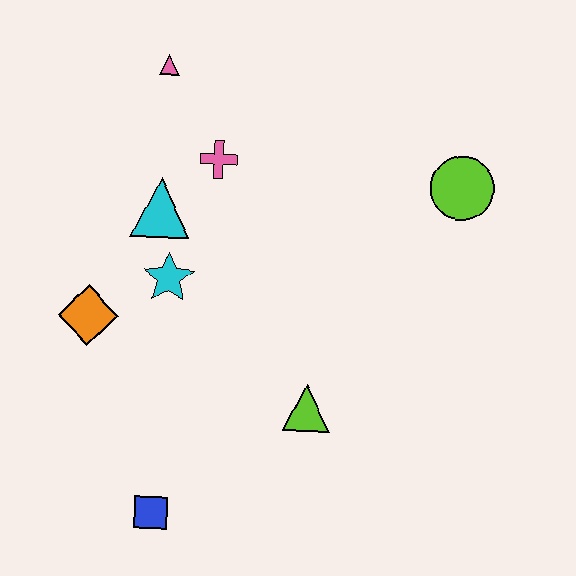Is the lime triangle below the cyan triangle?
Yes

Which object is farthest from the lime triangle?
The pink triangle is farthest from the lime triangle.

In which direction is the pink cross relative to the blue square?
The pink cross is above the blue square.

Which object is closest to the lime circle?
The pink cross is closest to the lime circle.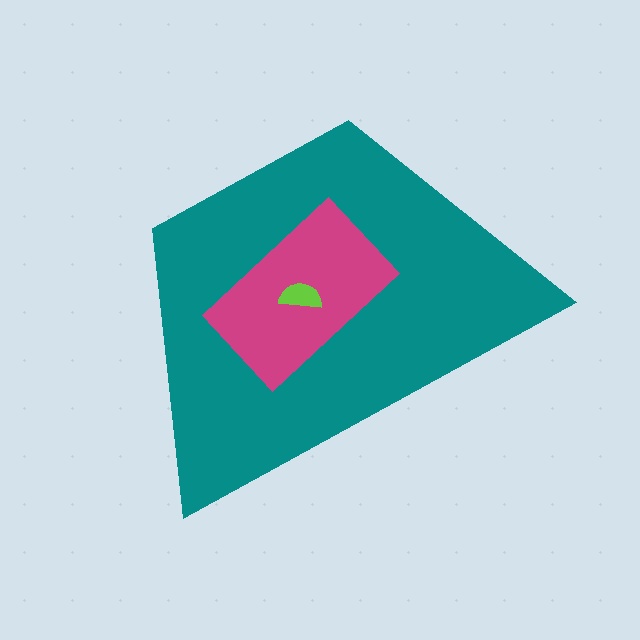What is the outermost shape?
The teal trapezoid.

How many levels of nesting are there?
3.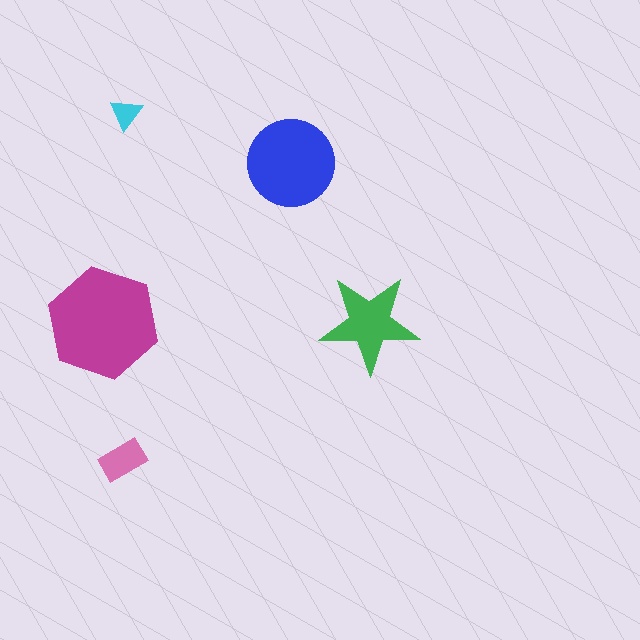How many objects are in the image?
There are 5 objects in the image.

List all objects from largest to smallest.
The magenta hexagon, the blue circle, the green star, the pink rectangle, the cyan triangle.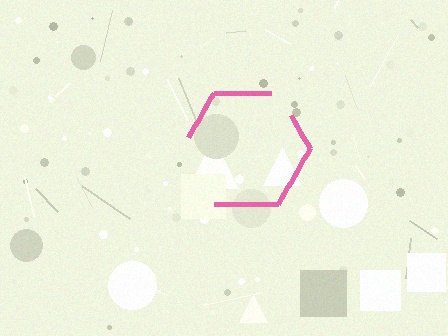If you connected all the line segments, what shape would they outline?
They would outline a hexagon.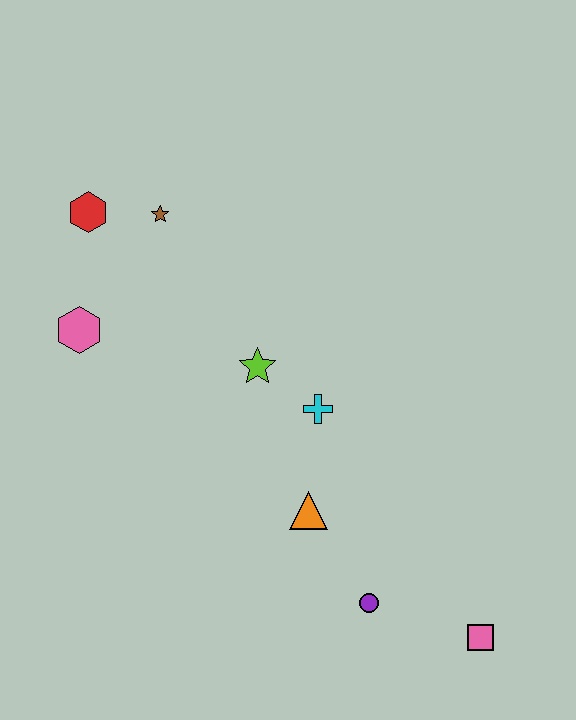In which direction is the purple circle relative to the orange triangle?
The purple circle is below the orange triangle.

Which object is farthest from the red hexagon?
The pink square is farthest from the red hexagon.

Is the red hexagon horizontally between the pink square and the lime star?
No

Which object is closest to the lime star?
The cyan cross is closest to the lime star.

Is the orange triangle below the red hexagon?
Yes